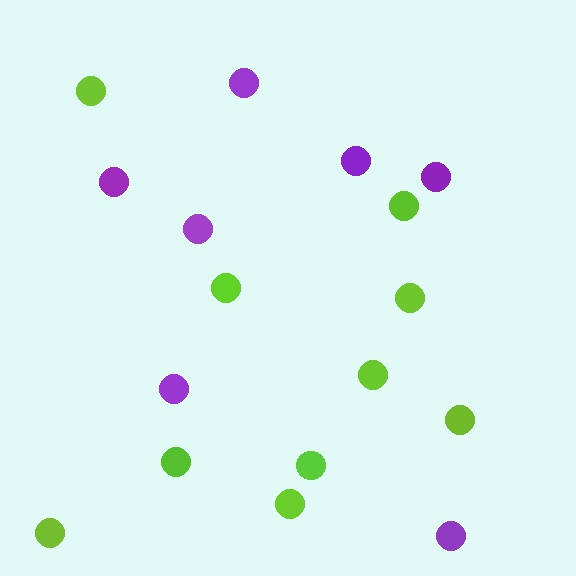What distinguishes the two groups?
There are 2 groups: one group of lime circles (10) and one group of purple circles (7).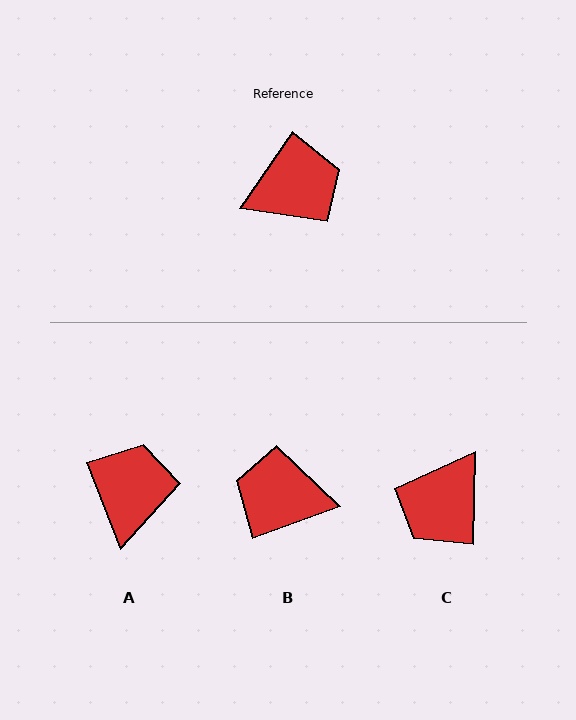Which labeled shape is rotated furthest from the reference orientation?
C, about 146 degrees away.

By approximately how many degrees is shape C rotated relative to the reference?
Approximately 146 degrees clockwise.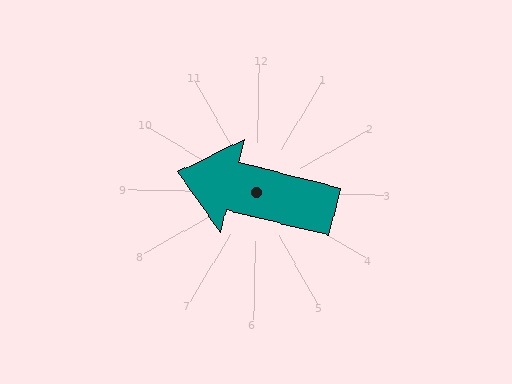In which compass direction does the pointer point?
West.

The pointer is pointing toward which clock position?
Roughly 9 o'clock.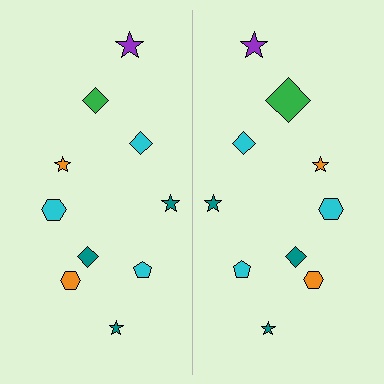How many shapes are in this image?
There are 20 shapes in this image.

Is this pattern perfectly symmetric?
No, the pattern is not perfectly symmetric. The green diamond on the right side has a different size than its mirror counterpart.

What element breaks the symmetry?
The green diamond on the right side has a different size than its mirror counterpart.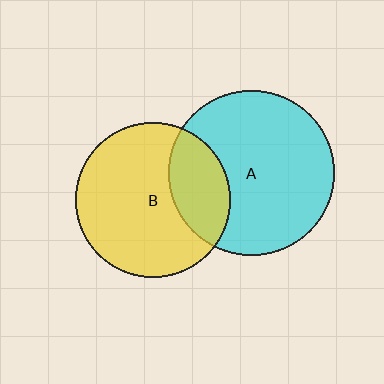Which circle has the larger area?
Circle A (cyan).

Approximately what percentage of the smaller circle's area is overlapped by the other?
Approximately 25%.